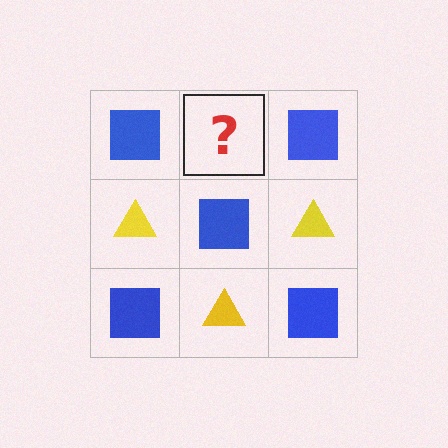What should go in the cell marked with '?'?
The missing cell should contain a yellow triangle.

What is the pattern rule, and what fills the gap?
The rule is that it alternates blue square and yellow triangle in a checkerboard pattern. The gap should be filled with a yellow triangle.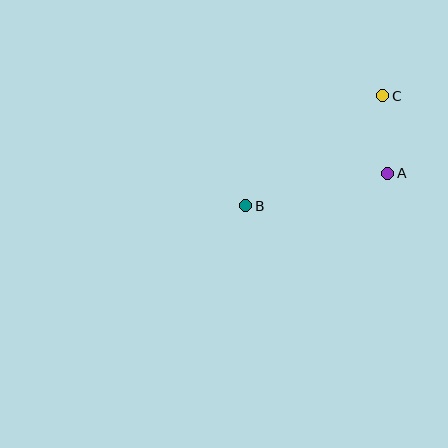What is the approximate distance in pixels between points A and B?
The distance between A and B is approximately 146 pixels.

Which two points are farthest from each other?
Points B and C are farthest from each other.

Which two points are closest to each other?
Points A and C are closest to each other.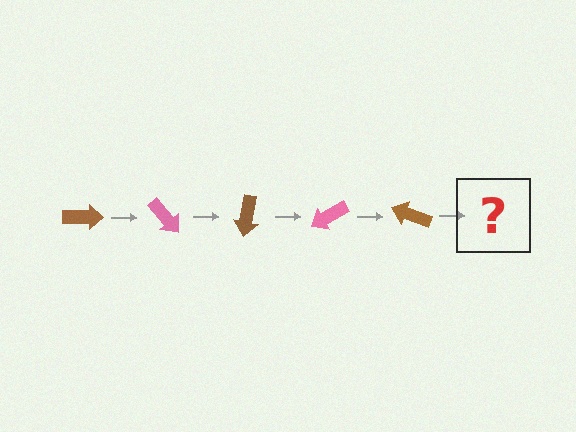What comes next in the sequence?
The next element should be a pink arrow, rotated 250 degrees from the start.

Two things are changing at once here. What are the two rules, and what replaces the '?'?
The two rules are that it rotates 50 degrees each step and the color cycles through brown and pink. The '?' should be a pink arrow, rotated 250 degrees from the start.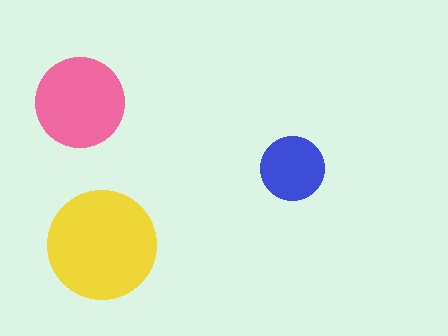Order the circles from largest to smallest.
the yellow one, the pink one, the blue one.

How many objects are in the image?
There are 3 objects in the image.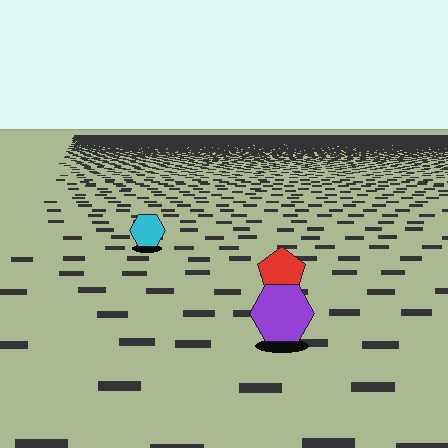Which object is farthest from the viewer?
The cyan hexagon is farthest from the viewer. It appears smaller and the ground texture around it is denser.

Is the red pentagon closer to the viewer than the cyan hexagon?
Yes. The red pentagon is closer — you can tell from the texture gradient: the ground texture is coarser near it.